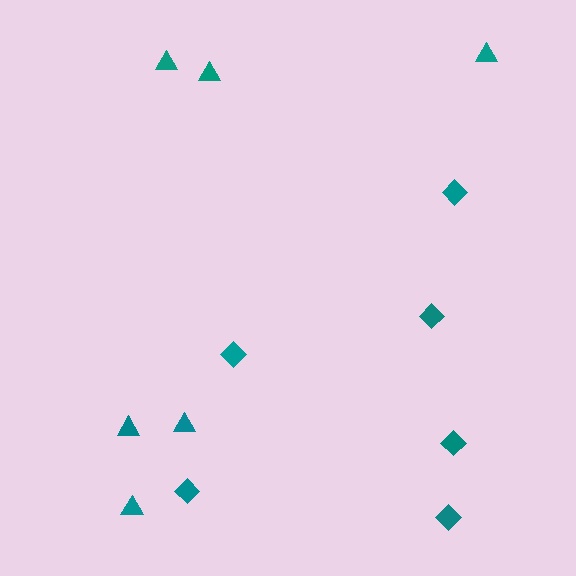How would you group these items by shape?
There are 2 groups: one group of diamonds (6) and one group of triangles (6).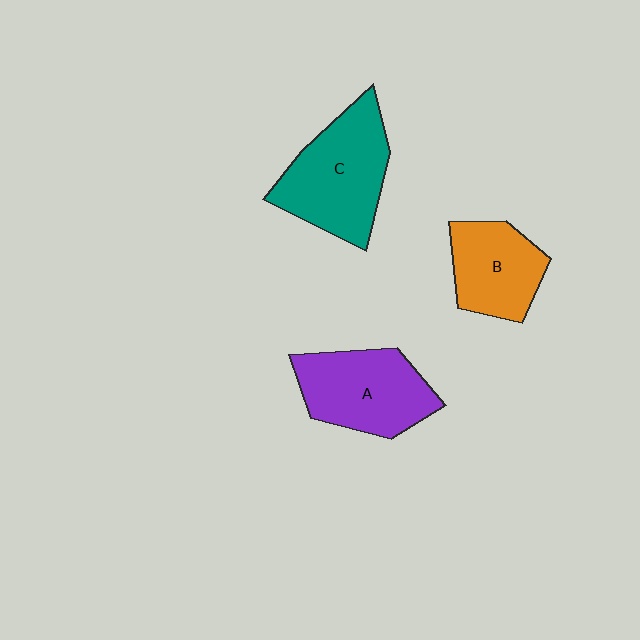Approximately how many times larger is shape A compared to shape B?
Approximately 1.2 times.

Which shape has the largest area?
Shape C (teal).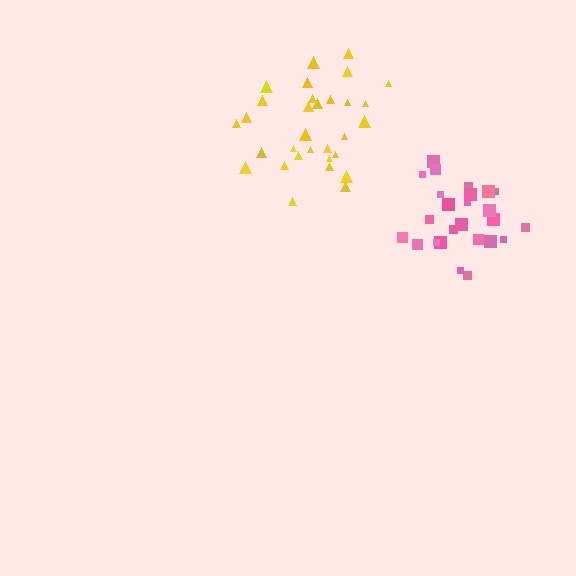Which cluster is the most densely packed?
Pink.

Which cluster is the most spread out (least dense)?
Yellow.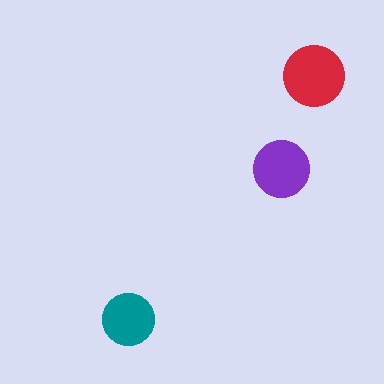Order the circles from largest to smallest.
the red one, the purple one, the teal one.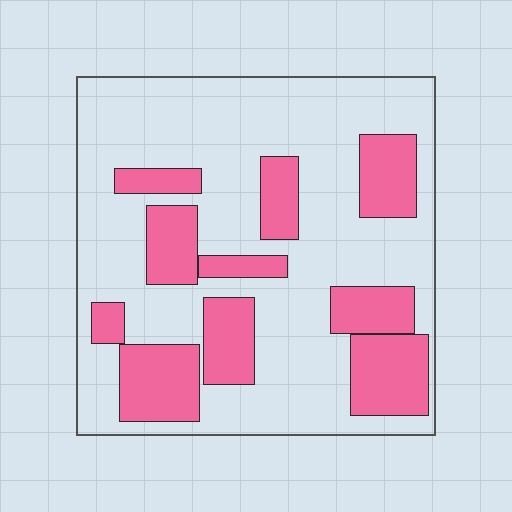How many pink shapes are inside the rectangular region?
10.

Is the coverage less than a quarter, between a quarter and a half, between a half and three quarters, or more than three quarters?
Between a quarter and a half.